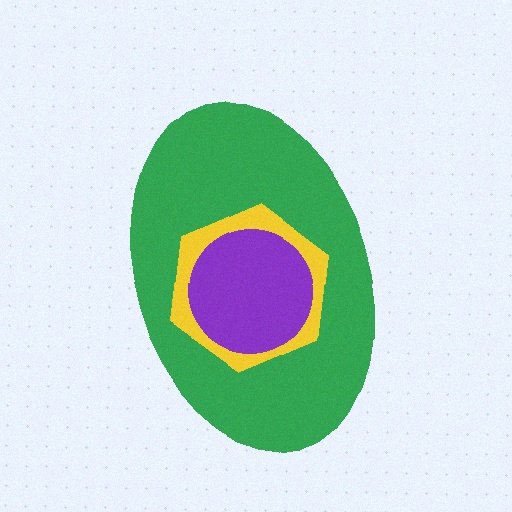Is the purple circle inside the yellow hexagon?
Yes.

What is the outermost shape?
The green ellipse.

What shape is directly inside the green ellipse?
The yellow hexagon.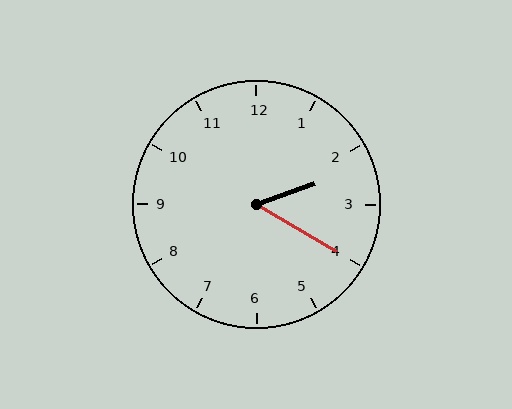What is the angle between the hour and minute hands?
Approximately 50 degrees.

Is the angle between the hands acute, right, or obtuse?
It is acute.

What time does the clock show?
2:20.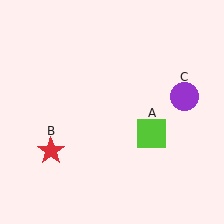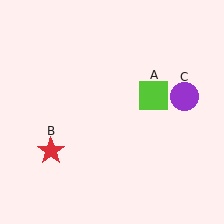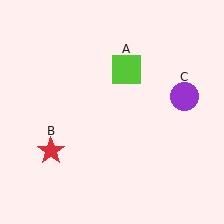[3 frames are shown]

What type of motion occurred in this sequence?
The lime square (object A) rotated counterclockwise around the center of the scene.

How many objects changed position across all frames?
1 object changed position: lime square (object A).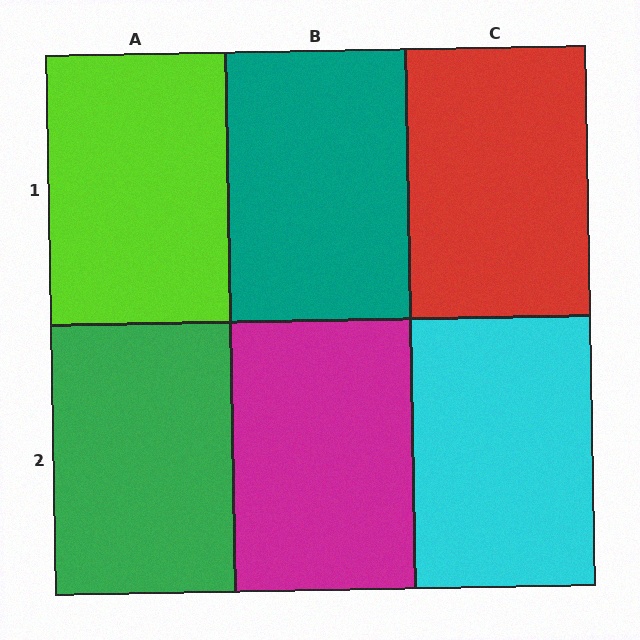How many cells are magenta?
1 cell is magenta.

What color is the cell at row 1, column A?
Lime.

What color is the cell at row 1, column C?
Red.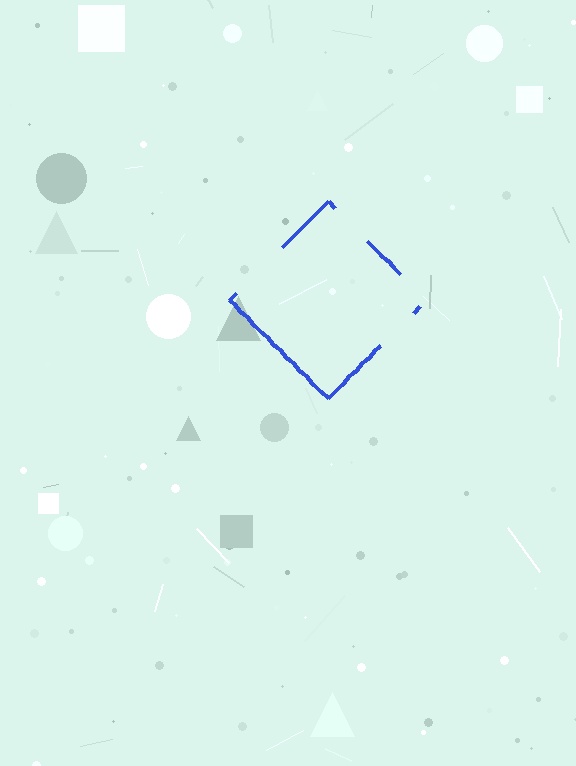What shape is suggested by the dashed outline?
The dashed outline suggests a diamond.